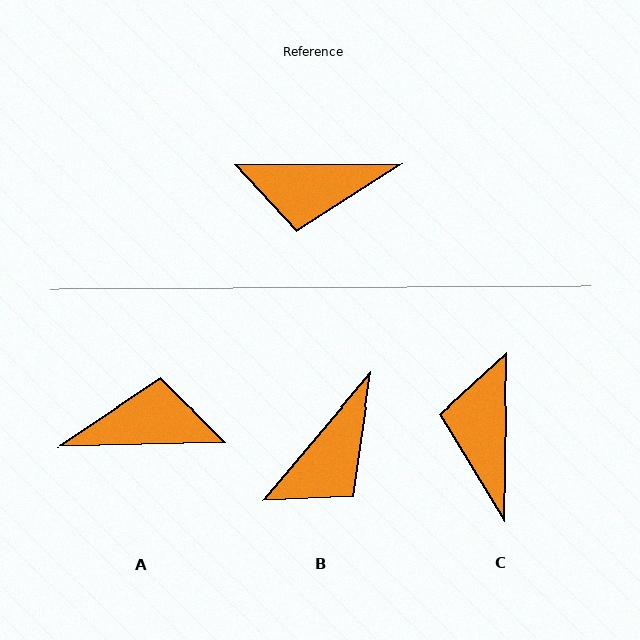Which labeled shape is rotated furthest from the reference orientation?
A, about 179 degrees away.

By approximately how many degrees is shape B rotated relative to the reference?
Approximately 49 degrees counter-clockwise.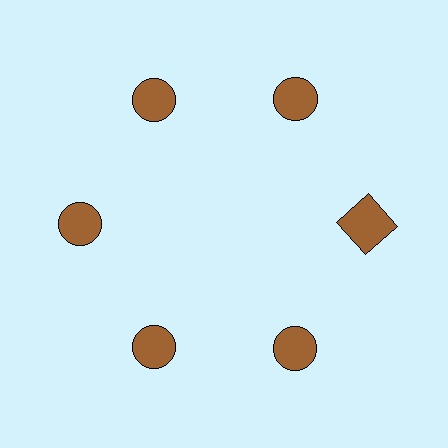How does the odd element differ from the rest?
It has a different shape: square instead of circle.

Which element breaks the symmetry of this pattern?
The brown square at roughly the 3 o'clock position breaks the symmetry. All other shapes are brown circles.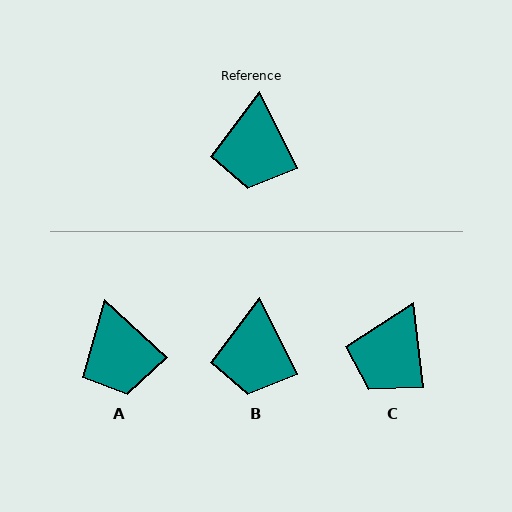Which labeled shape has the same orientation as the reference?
B.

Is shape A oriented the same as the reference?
No, it is off by about 21 degrees.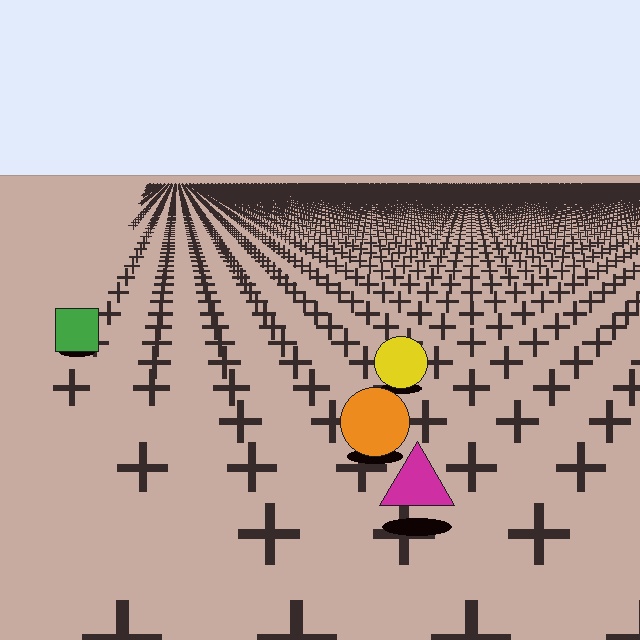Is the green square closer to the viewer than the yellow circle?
No. The yellow circle is closer — you can tell from the texture gradient: the ground texture is coarser near it.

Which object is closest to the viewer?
The magenta triangle is closest. The texture marks near it are larger and more spread out.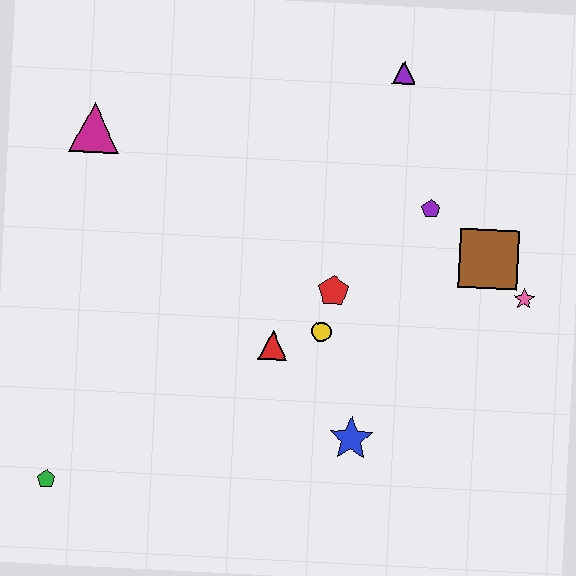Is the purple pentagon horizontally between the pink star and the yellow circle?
Yes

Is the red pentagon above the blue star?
Yes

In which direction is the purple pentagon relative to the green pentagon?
The purple pentagon is to the right of the green pentagon.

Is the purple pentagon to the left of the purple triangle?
No